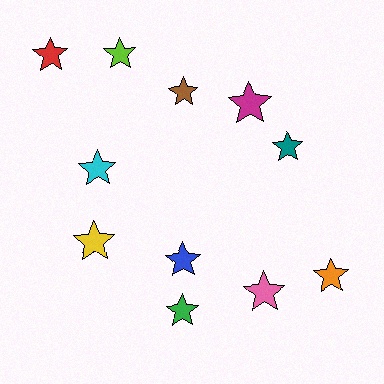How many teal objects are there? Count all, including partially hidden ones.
There is 1 teal object.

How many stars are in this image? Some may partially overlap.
There are 11 stars.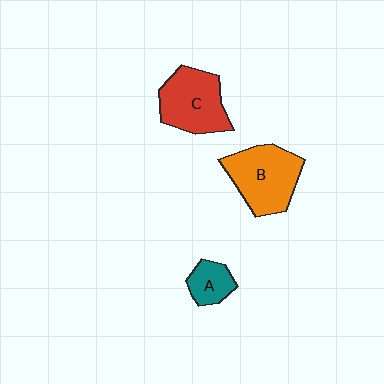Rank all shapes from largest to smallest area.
From largest to smallest: B (orange), C (red), A (teal).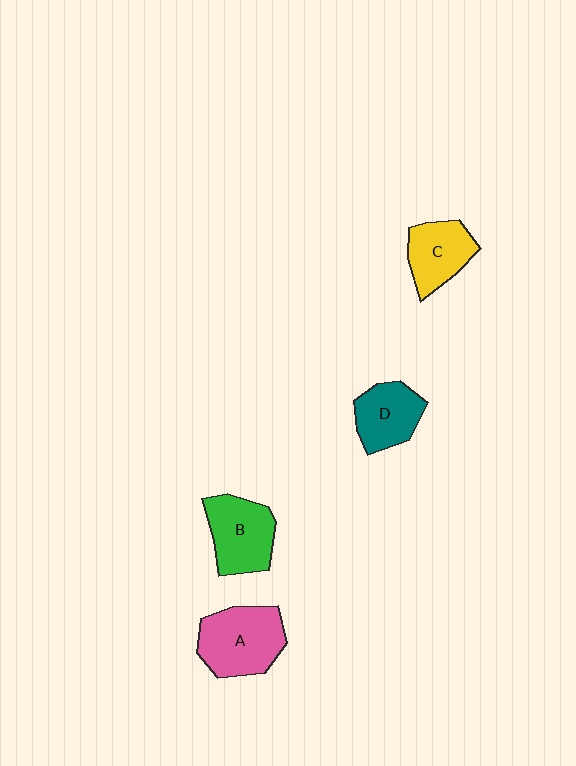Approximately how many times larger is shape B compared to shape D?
Approximately 1.2 times.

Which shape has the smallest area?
Shape D (teal).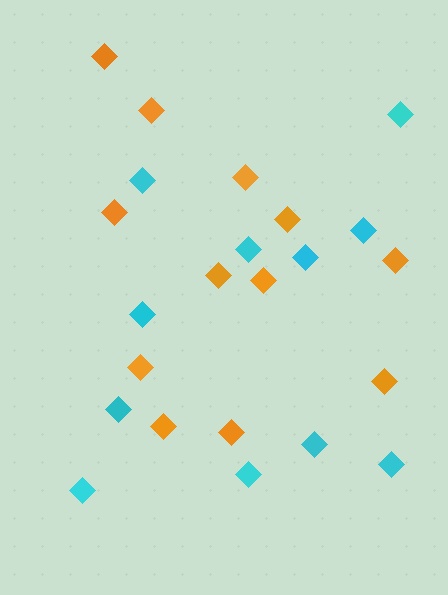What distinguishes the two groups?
There are 2 groups: one group of orange diamonds (12) and one group of cyan diamonds (11).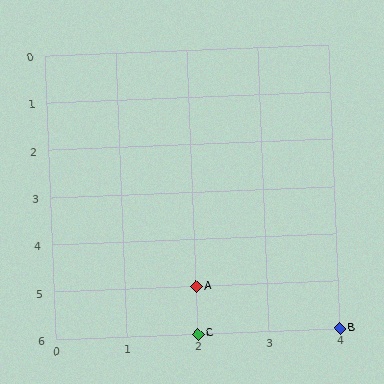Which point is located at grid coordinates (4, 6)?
Point B is at (4, 6).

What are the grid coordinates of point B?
Point B is at grid coordinates (4, 6).